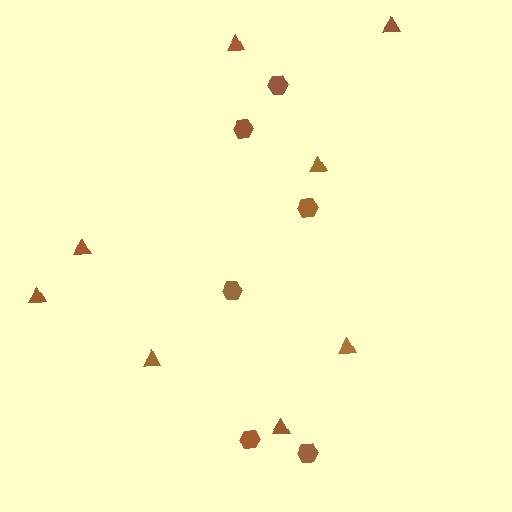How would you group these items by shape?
There are 2 groups: one group of hexagons (6) and one group of triangles (8).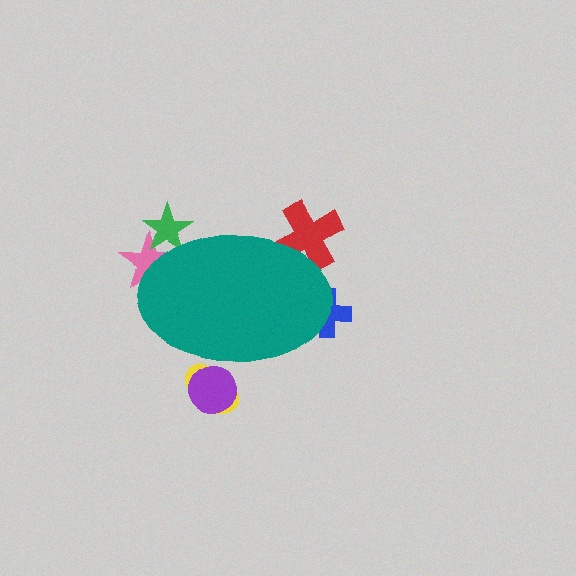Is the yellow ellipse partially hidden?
Yes, the yellow ellipse is partially hidden behind the teal ellipse.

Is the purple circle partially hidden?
Yes, the purple circle is partially hidden behind the teal ellipse.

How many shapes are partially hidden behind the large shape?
6 shapes are partially hidden.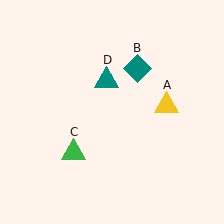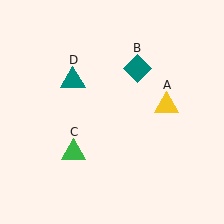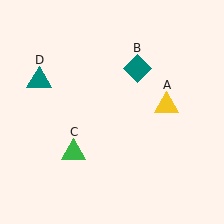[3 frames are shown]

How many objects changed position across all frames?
1 object changed position: teal triangle (object D).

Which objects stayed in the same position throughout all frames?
Yellow triangle (object A) and teal diamond (object B) and green triangle (object C) remained stationary.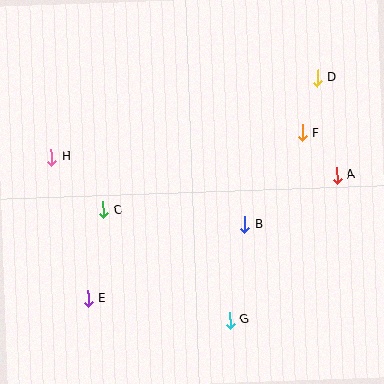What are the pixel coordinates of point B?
Point B is at (245, 225).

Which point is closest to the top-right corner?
Point D is closest to the top-right corner.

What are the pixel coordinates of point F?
Point F is at (302, 133).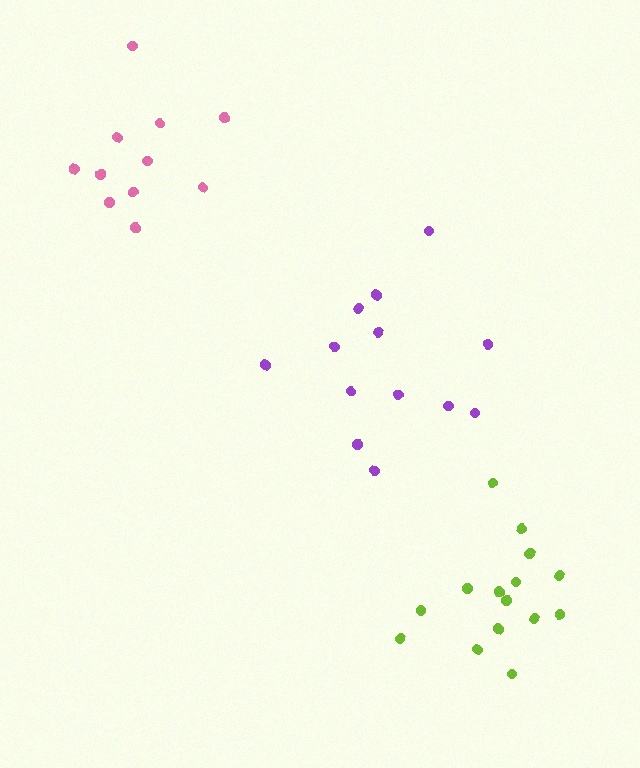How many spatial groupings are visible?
There are 3 spatial groupings.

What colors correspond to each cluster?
The clusters are colored: purple, pink, lime.